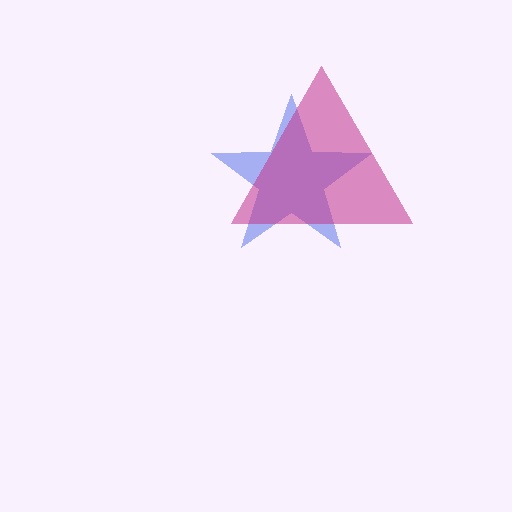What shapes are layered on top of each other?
The layered shapes are: a blue star, a magenta triangle.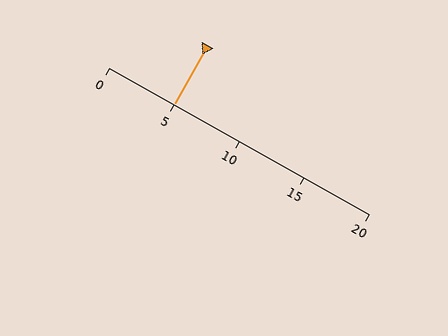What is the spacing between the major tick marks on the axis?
The major ticks are spaced 5 apart.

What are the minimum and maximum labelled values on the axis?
The axis runs from 0 to 20.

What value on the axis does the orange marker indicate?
The marker indicates approximately 5.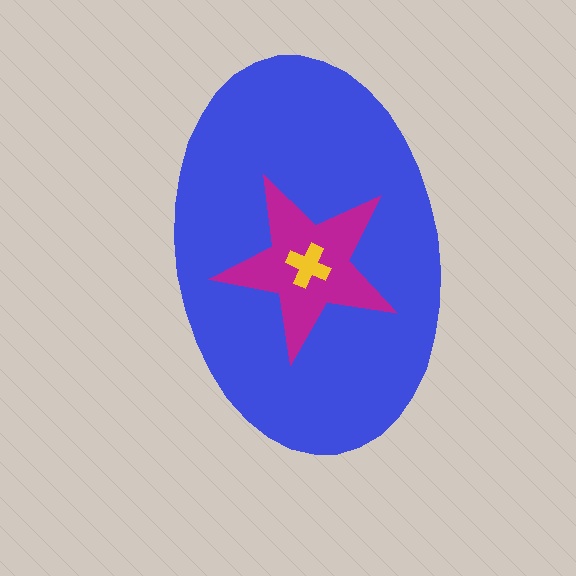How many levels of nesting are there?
3.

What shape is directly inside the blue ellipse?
The magenta star.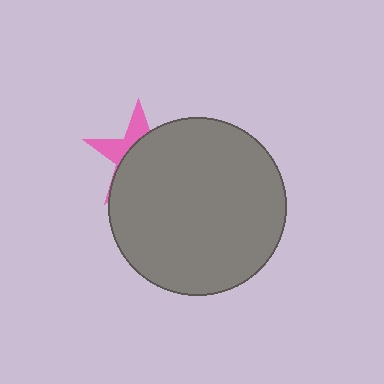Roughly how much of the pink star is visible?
A small part of it is visible (roughly 33%).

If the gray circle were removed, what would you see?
You would see the complete pink star.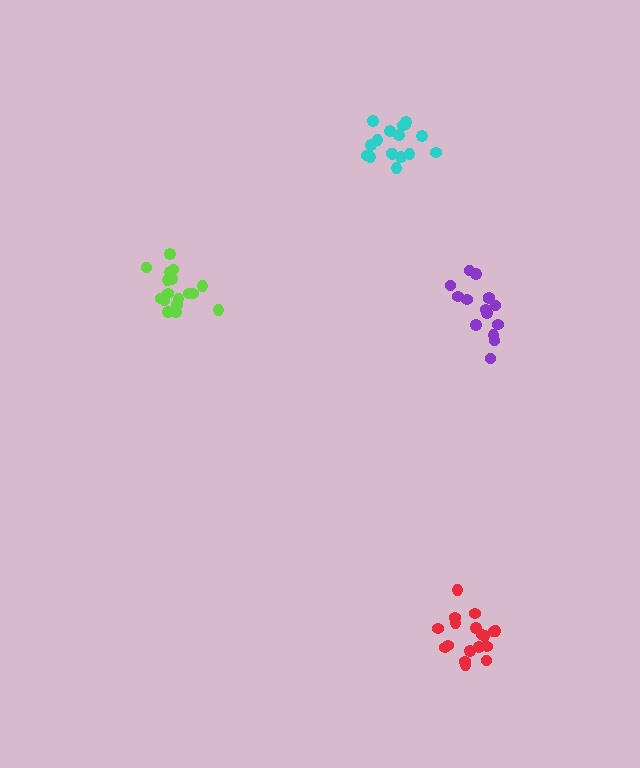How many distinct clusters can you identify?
There are 4 distinct clusters.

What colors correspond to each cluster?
The clusters are colored: purple, lime, red, cyan.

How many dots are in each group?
Group 1: 15 dots, Group 2: 17 dots, Group 3: 18 dots, Group 4: 18 dots (68 total).